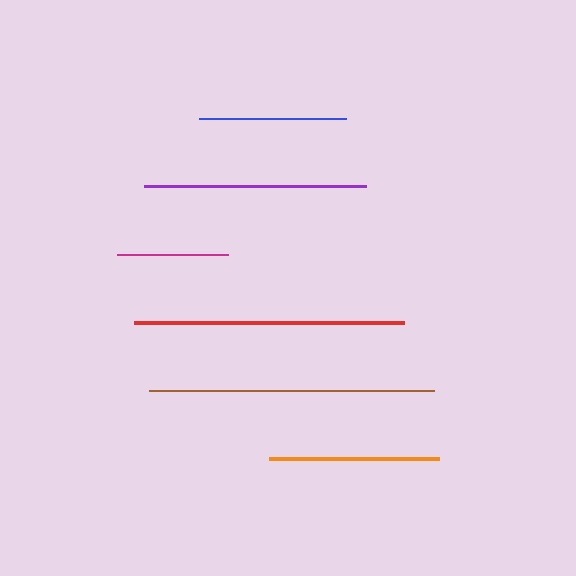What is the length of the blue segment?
The blue segment is approximately 147 pixels long.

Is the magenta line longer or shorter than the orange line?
The orange line is longer than the magenta line.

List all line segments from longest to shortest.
From longest to shortest: brown, red, purple, orange, blue, magenta.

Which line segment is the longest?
The brown line is the longest at approximately 285 pixels.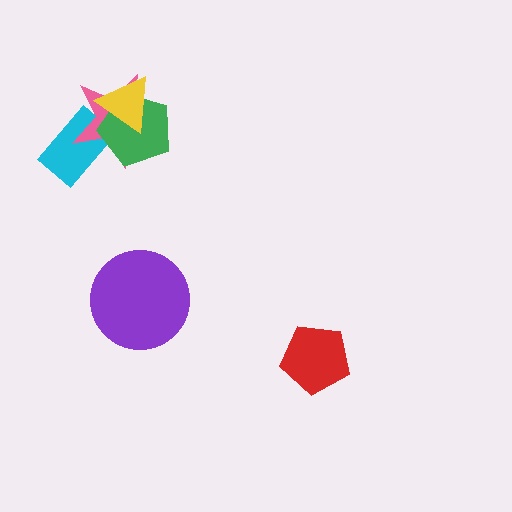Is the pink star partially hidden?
Yes, it is partially covered by another shape.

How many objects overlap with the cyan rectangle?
2 objects overlap with the cyan rectangle.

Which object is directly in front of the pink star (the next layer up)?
The green pentagon is directly in front of the pink star.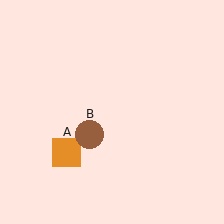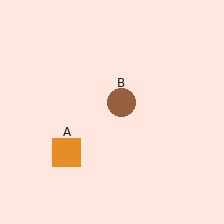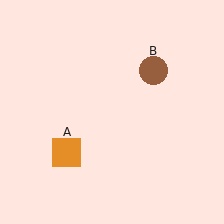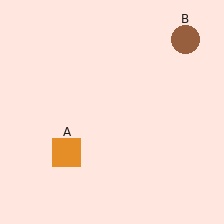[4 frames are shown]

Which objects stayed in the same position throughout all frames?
Orange square (object A) remained stationary.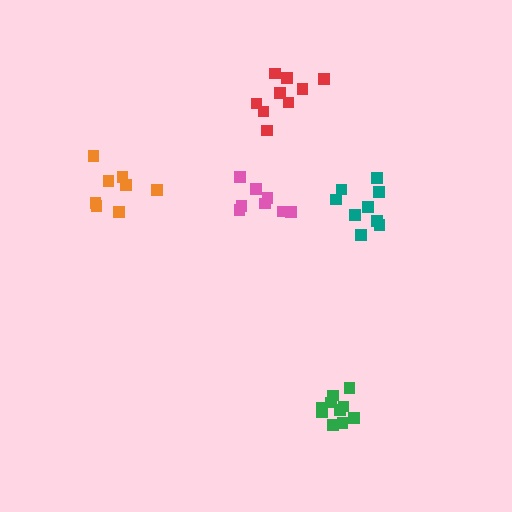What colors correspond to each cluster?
The clusters are colored: teal, red, green, pink, orange.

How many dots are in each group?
Group 1: 9 dots, Group 2: 9 dots, Group 3: 10 dots, Group 4: 8 dots, Group 5: 8 dots (44 total).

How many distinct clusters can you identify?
There are 5 distinct clusters.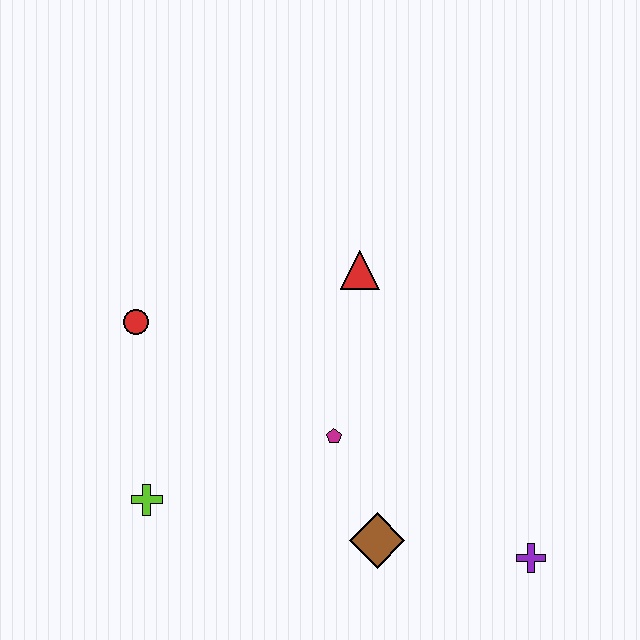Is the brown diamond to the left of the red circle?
No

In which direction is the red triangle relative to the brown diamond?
The red triangle is above the brown diamond.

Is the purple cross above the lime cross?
No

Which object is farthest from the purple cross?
The red circle is farthest from the purple cross.